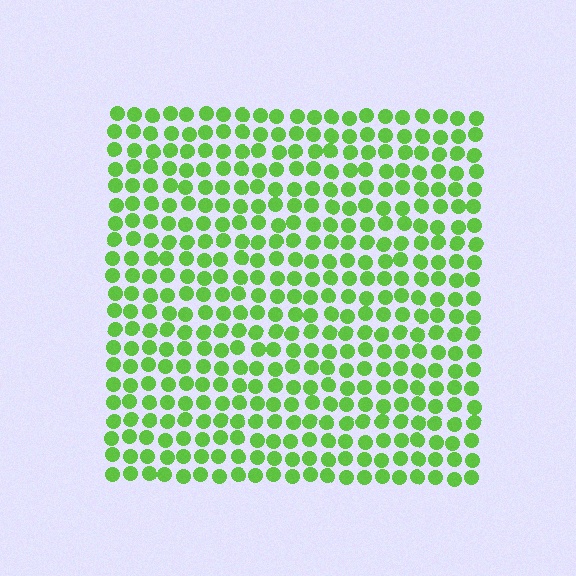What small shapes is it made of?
It is made of small circles.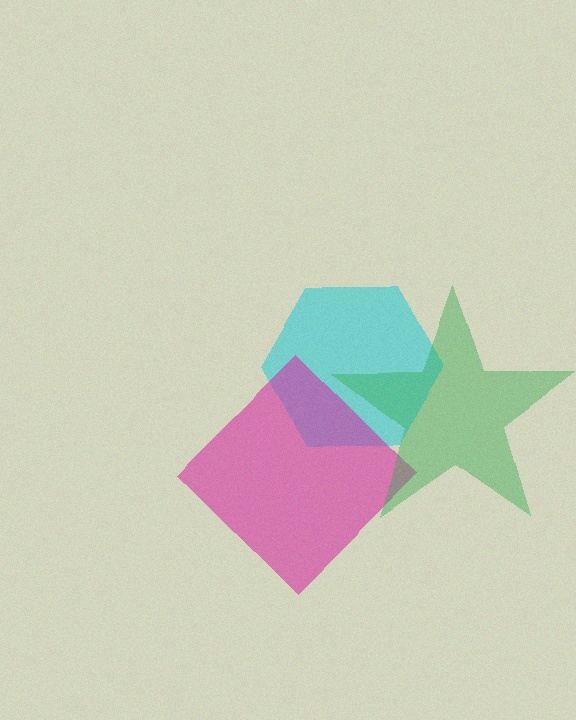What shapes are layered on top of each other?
The layered shapes are: a cyan hexagon, a magenta diamond, a green star.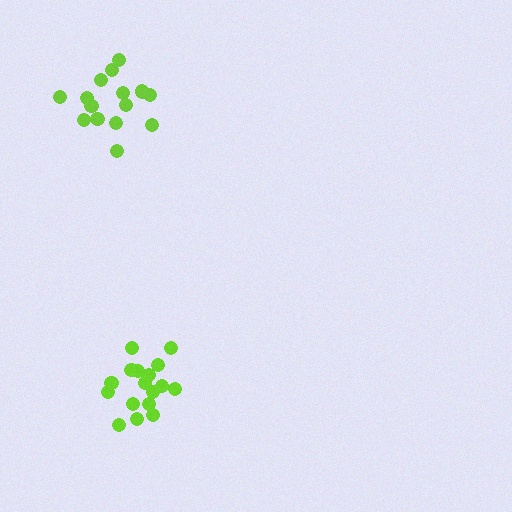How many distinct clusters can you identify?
There are 2 distinct clusters.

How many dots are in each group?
Group 1: 15 dots, Group 2: 17 dots (32 total).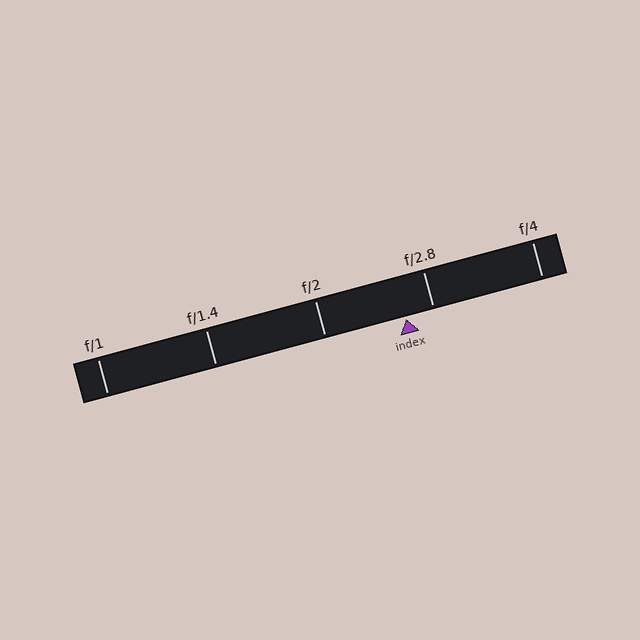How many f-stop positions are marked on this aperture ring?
There are 5 f-stop positions marked.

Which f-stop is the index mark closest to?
The index mark is closest to f/2.8.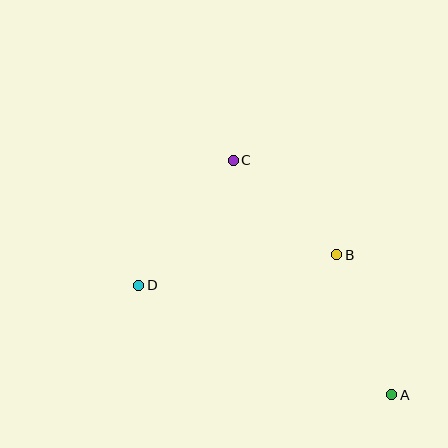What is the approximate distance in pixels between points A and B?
The distance between A and B is approximately 150 pixels.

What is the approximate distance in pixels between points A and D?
The distance between A and D is approximately 276 pixels.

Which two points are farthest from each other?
Points A and C are farthest from each other.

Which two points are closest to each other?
Points B and C are closest to each other.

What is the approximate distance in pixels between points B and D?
The distance between B and D is approximately 200 pixels.